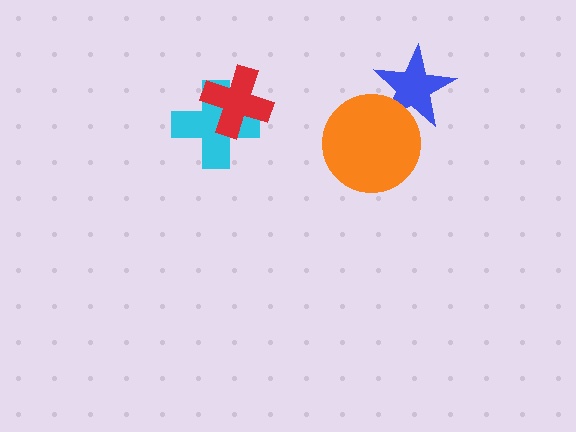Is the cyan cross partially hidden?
Yes, it is partially covered by another shape.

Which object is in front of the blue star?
The orange circle is in front of the blue star.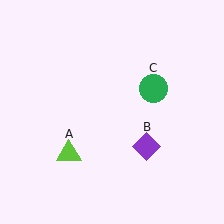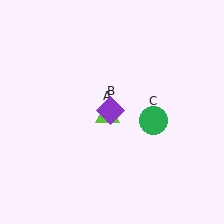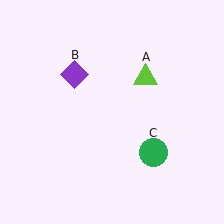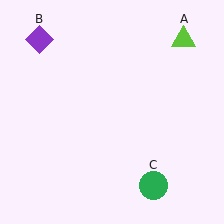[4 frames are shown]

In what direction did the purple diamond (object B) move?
The purple diamond (object B) moved up and to the left.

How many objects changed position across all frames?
3 objects changed position: lime triangle (object A), purple diamond (object B), green circle (object C).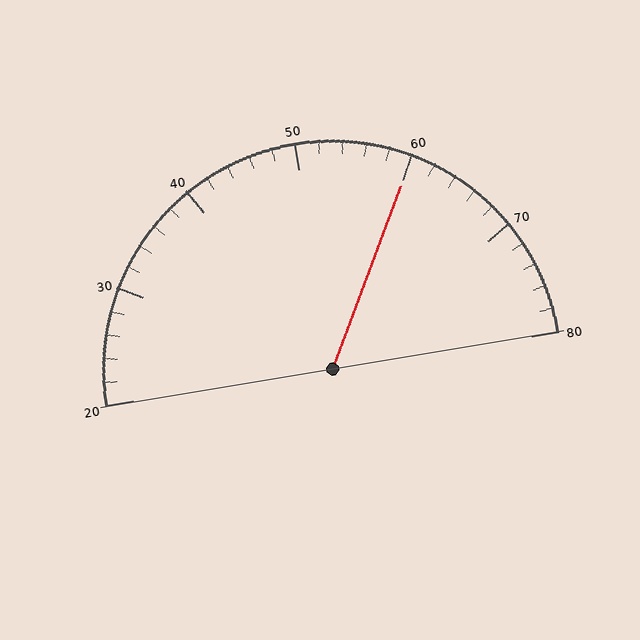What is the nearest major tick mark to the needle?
The nearest major tick mark is 60.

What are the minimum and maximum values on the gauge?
The gauge ranges from 20 to 80.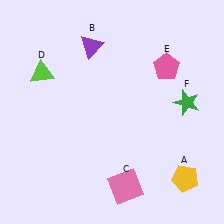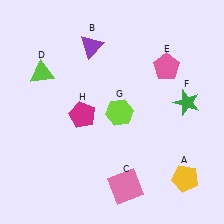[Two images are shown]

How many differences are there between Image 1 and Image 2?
There are 2 differences between the two images.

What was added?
A lime hexagon (G), a magenta pentagon (H) were added in Image 2.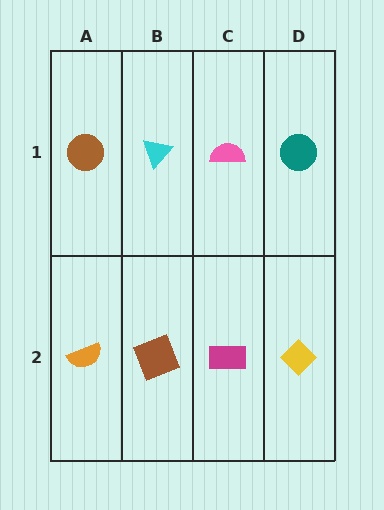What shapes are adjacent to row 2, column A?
A brown circle (row 1, column A), a brown square (row 2, column B).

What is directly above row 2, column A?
A brown circle.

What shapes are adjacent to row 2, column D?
A teal circle (row 1, column D), a magenta rectangle (row 2, column C).